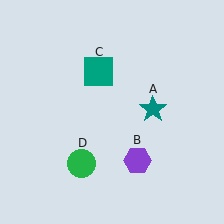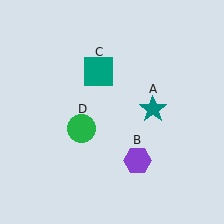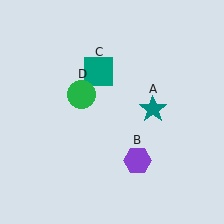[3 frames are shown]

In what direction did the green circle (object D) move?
The green circle (object D) moved up.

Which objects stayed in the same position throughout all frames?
Teal star (object A) and purple hexagon (object B) and teal square (object C) remained stationary.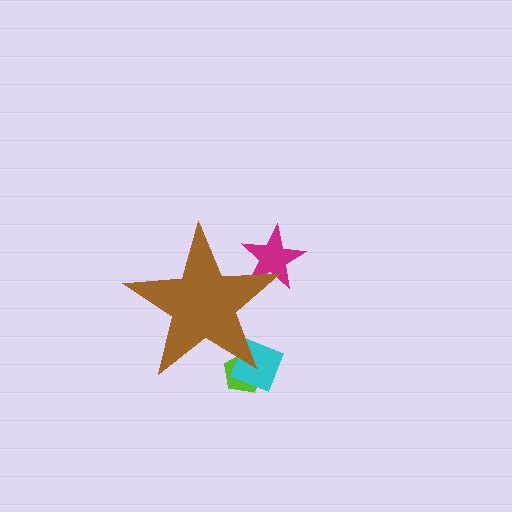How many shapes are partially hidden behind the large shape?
3 shapes are partially hidden.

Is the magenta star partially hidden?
Yes, the magenta star is partially hidden behind the brown star.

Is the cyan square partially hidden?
Yes, the cyan square is partially hidden behind the brown star.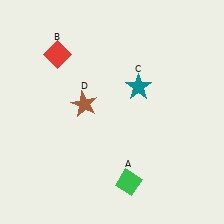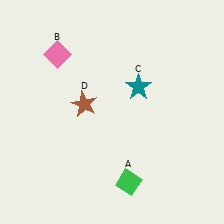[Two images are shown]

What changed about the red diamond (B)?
In Image 1, B is red. In Image 2, it changed to pink.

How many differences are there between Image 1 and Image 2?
There is 1 difference between the two images.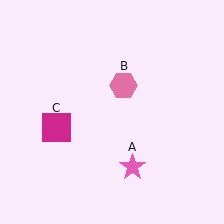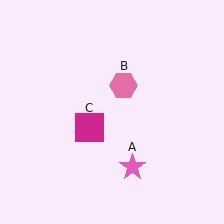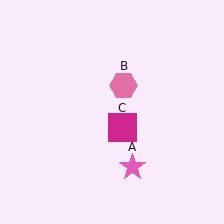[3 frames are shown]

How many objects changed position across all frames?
1 object changed position: magenta square (object C).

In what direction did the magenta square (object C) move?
The magenta square (object C) moved right.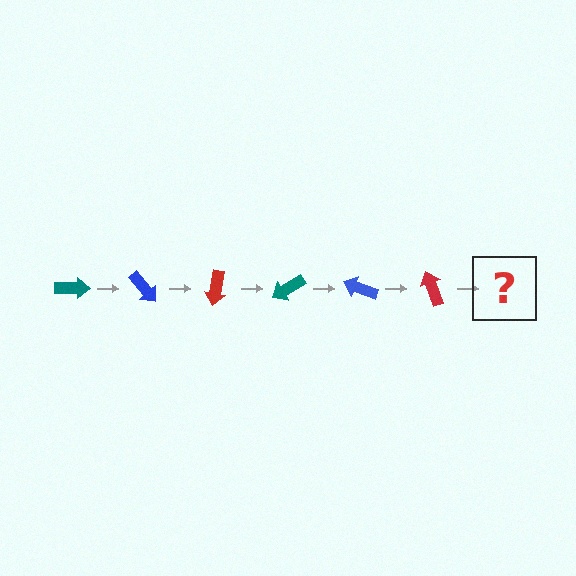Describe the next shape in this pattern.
It should be a teal arrow, rotated 300 degrees from the start.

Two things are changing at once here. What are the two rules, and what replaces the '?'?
The two rules are that it rotates 50 degrees each step and the color cycles through teal, blue, and red. The '?' should be a teal arrow, rotated 300 degrees from the start.